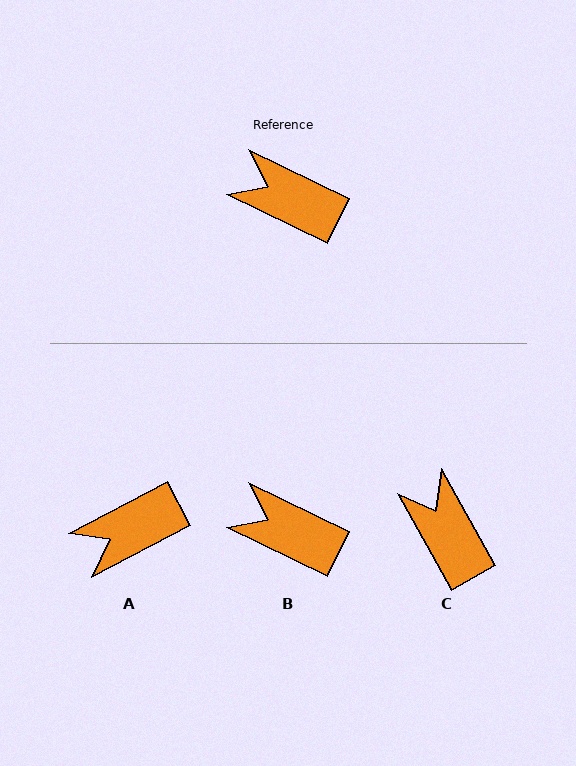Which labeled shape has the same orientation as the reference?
B.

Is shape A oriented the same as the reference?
No, it is off by about 53 degrees.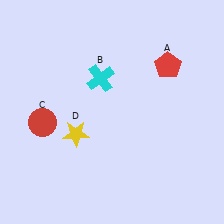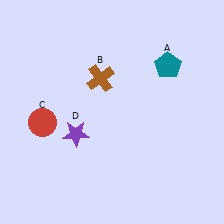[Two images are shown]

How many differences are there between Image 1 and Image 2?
There are 3 differences between the two images.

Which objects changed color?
A changed from red to teal. B changed from cyan to brown. D changed from yellow to purple.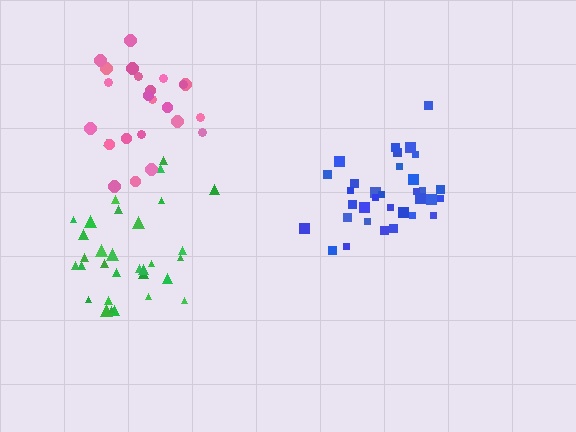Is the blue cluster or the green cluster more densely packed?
Blue.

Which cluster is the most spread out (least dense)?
Pink.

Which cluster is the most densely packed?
Blue.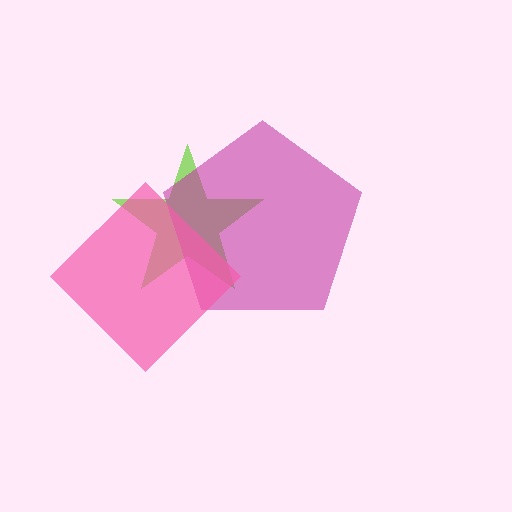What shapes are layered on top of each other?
The layered shapes are: a lime star, a magenta pentagon, a pink diamond.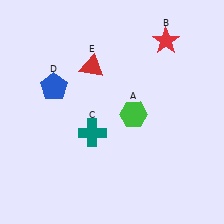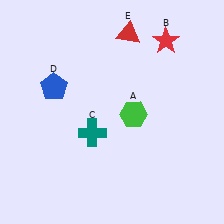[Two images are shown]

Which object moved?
The red triangle (E) moved right.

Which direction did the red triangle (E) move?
The red triangle (E) moved right.